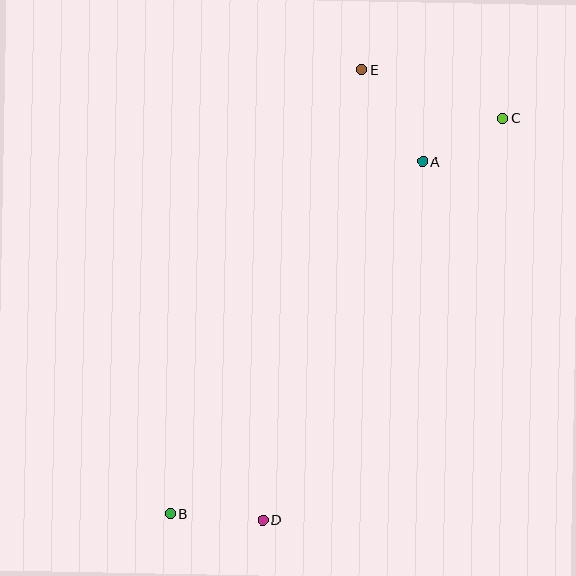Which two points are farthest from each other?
Points B and C are farthest from each other.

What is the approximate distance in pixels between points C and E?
The distance between C and E is approximately 149 pixels.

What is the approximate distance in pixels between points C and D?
The distance between C and D is approximately 468 pixels.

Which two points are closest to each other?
Points A and C are closest to each other.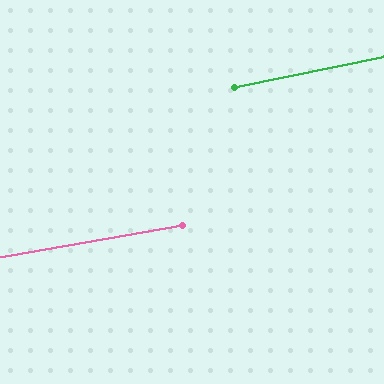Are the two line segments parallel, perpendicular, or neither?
Parallel — their directions differ by only 1.6°.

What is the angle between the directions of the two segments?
Approximately 2 degrees.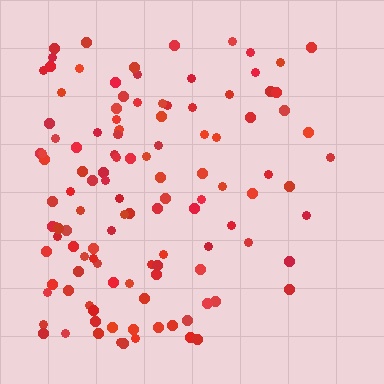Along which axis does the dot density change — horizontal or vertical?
Horizontal.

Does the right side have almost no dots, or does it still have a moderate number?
Still a moderate number, just noticeably fewer than the left.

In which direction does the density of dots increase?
From right to left, with the left side densest.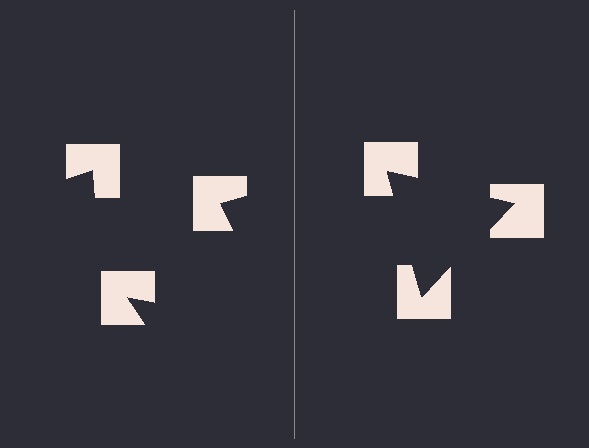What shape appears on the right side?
An illusory triangle.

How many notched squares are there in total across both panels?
6 — 3 on each side.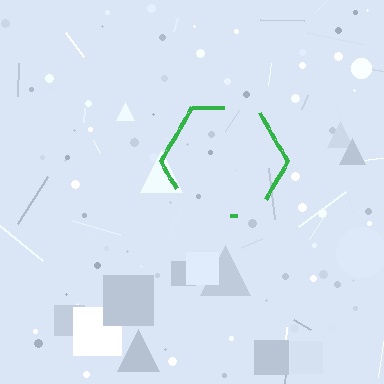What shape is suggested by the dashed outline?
The dashed outline suggests a hexagon.